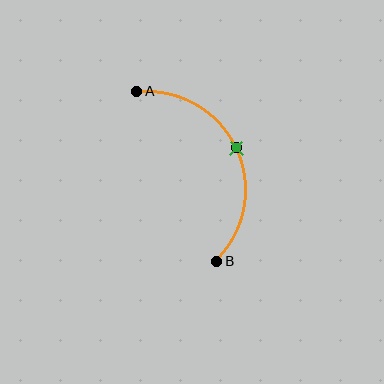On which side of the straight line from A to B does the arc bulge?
The arc bulges to the right of the straight line connecting A and B.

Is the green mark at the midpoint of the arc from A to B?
Yes. The green mark lies on the arc at equal arc-length from both A and B — it is the arc midpoint.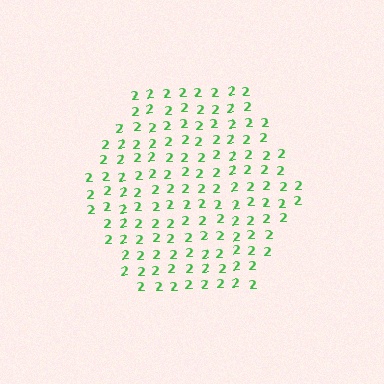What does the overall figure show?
The overall figure shows a hexagon.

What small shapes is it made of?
It is made of small digit 2's.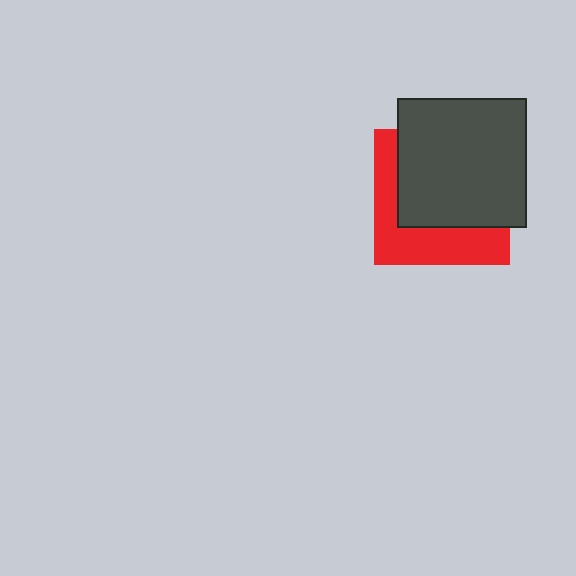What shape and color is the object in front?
The object in front is a dark gray square.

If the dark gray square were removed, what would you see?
You would see the complete red square.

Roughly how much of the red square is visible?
A small part of it is visible (roughly 41%).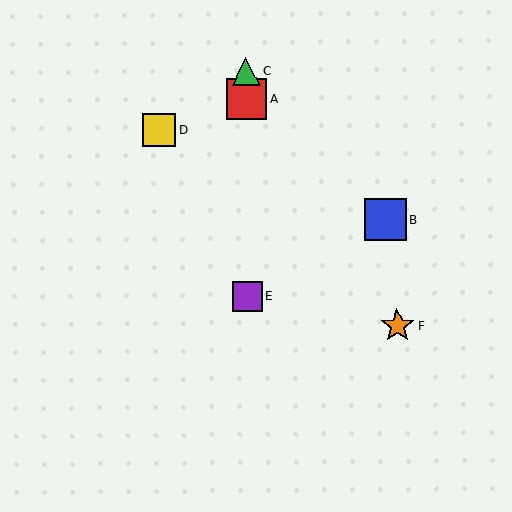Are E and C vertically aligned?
Yes, both are at x≈248.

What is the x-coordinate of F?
Object F is at x≈397.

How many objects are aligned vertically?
3 objects (A, C, E) are aligned vertically.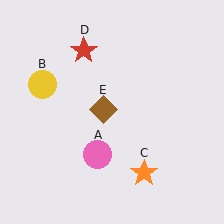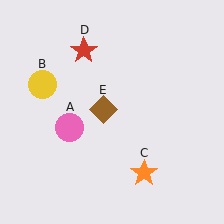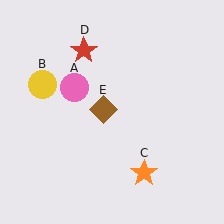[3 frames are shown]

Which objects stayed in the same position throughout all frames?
Yellow circle (object B) and orange star (object C) and red star (object D) and brown diamond (object E) remained stationary.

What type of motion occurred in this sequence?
The pink circle (object A) rotated clockwise around the center of the scene.